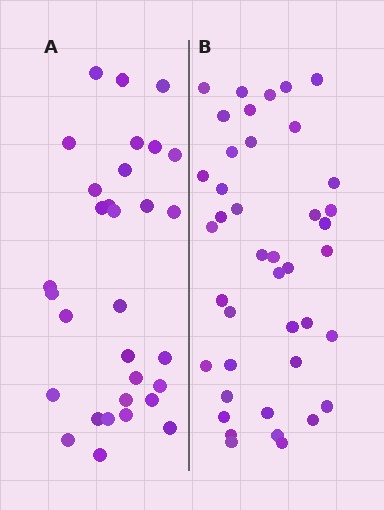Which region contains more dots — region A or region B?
Region B (the right region) has more dots.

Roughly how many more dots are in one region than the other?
Region B has roughly 10 or so more dots than region A.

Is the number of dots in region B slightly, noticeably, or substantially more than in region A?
Region B has noticeably more, but not dramatically so. The ratio is roughly 1.3 to 1.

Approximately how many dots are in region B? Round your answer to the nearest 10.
About 40 dots. (The exact count is 41, which rounds to 40.)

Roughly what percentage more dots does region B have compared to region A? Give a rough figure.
About 30% more.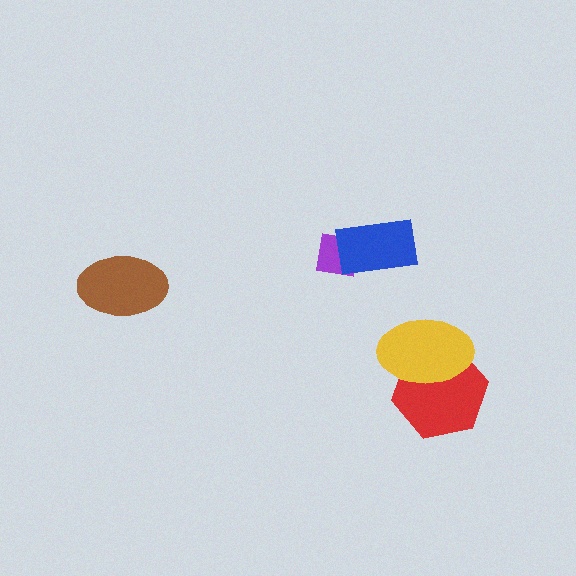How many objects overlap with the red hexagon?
1 object overlaps with the red hexagon.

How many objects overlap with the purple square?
1 object overlaps with the purple square.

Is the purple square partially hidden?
Yes, it is partially covered by another shape.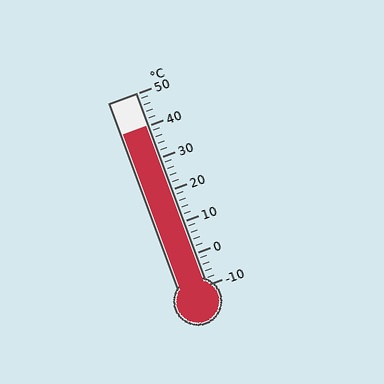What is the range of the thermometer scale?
The thermometer scale ranges from -10°C to 50°C.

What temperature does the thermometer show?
The thermometer shows approximately 40°C.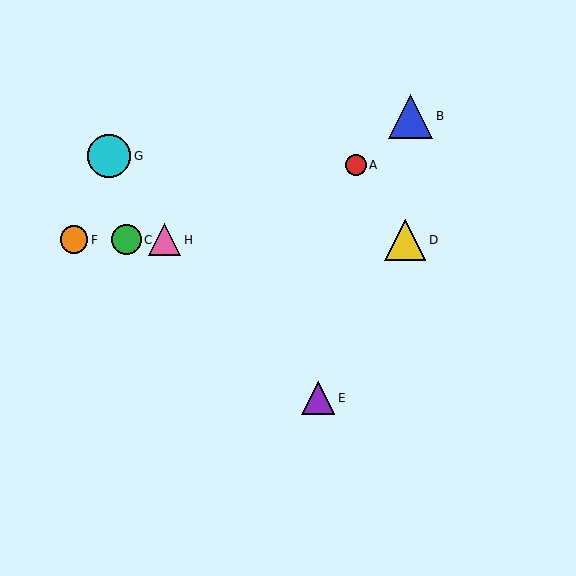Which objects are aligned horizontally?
Objects C, D, F, H are aligned horizontally.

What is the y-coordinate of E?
Object E is at y≈398.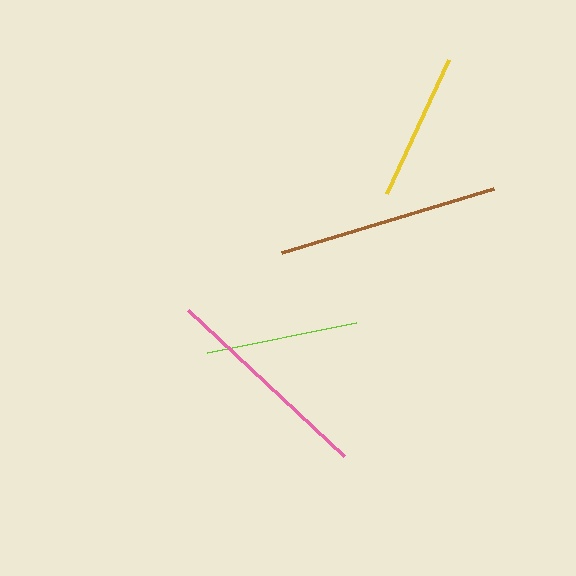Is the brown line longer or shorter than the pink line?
The brown line is longer than the pink line.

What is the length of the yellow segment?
The yellow segment is approximately 148 pixels long.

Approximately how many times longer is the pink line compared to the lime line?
The pink line is approximately 1.4 times the length of the lime line.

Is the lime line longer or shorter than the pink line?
The pink line is longer than the lime line.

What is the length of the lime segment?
The lime segment is approximately 153 pixels long.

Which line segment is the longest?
The brown line is the longest at approximately 222 pixels.